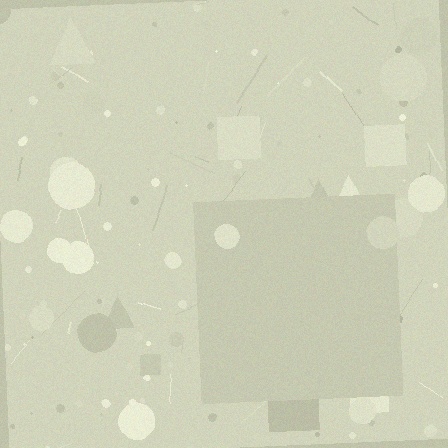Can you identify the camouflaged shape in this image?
The camouflaged shape is a square.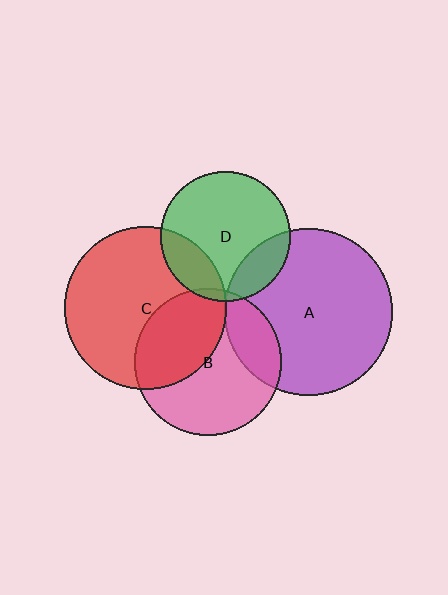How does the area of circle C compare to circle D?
Approximately 1.6 times.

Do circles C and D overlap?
Yes.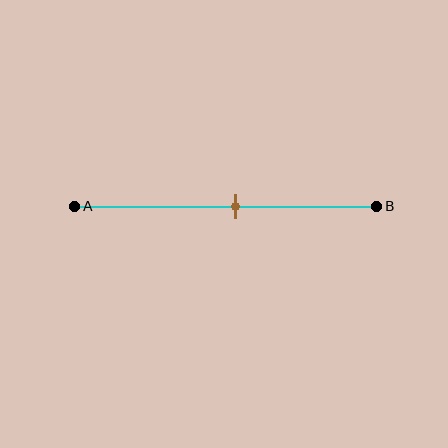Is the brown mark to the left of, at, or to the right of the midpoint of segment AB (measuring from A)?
The brown mark is to the right of the midpoint of segment AB.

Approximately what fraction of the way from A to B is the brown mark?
The brown mark is approximately 55% of the way from A to B.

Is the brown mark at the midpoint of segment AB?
No, the mark is at about 55% from A, not at the 50% midpoint.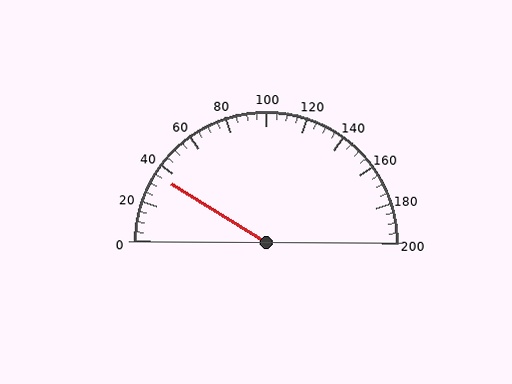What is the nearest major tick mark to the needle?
The nearest major tick mark is 40.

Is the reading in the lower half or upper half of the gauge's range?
The reading is in the lower half of the range (0 to 200).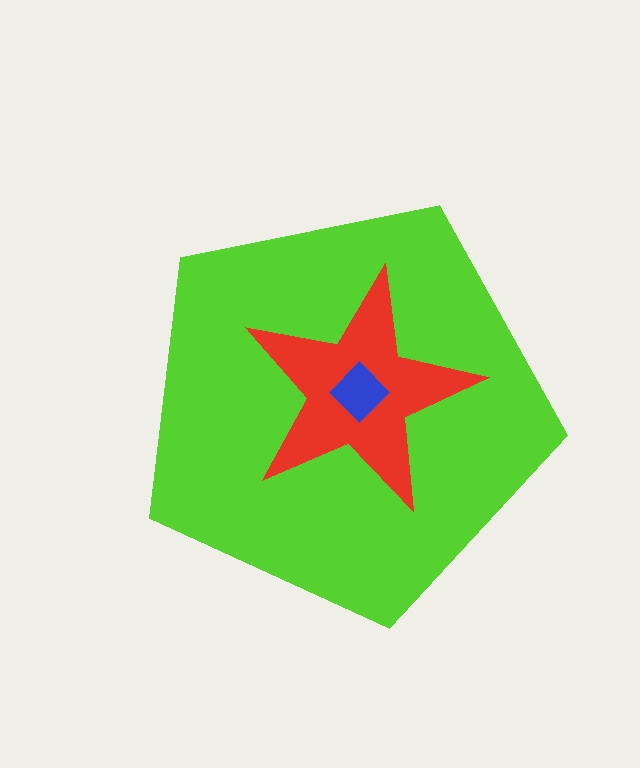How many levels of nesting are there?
3.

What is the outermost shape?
The lime pentagon.